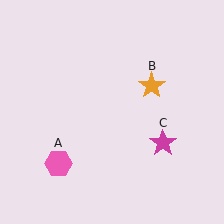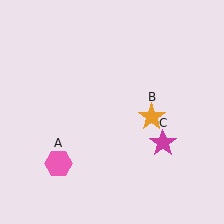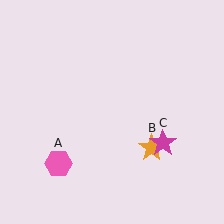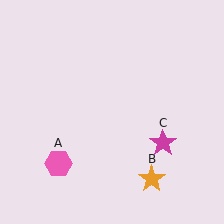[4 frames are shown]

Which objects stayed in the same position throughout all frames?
Pink hexagon (object A) and magenta star (object C) remained stationary.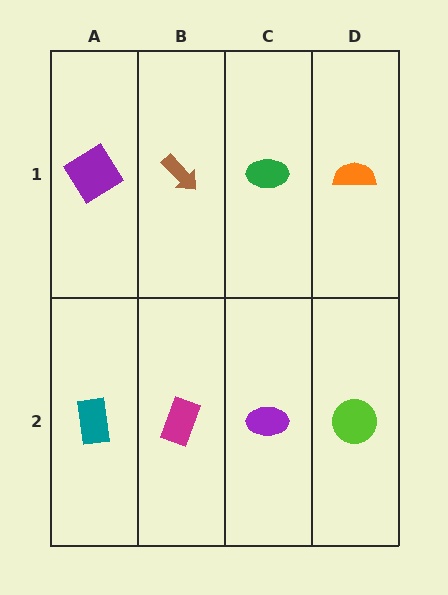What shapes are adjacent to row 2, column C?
A green ellipse (row 1, column C), a magenta rectangle (row 2, column B), a lime circle (row 2, column D).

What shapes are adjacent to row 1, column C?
A purple ellipse (row 2, column C), a brown arrow (row 1, column B), an orange semicircle (row 1, column D).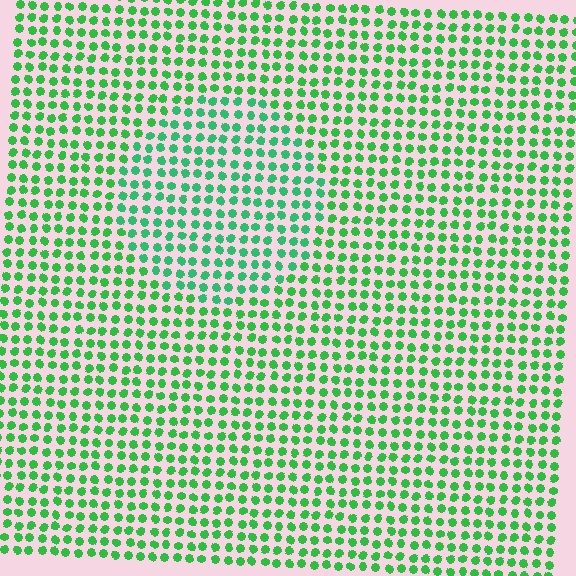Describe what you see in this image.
The image is filled with small green elements in a uniform arrangement. A circle-shaped region is visible where the elements are tinted to a slightly different hue, forming a subtle color boundary.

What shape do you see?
I see a circle.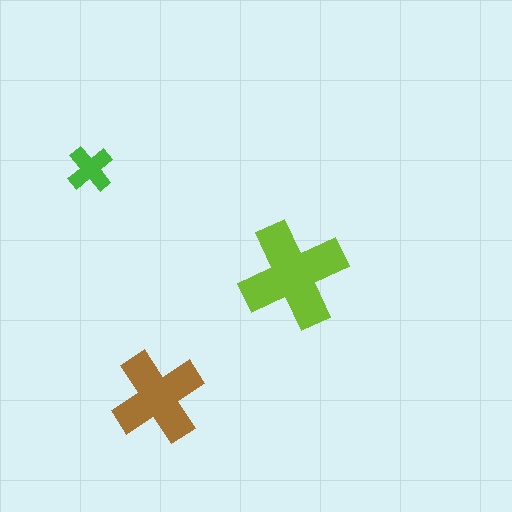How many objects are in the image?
There are 3 objects in the image.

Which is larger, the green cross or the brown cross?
The brown one.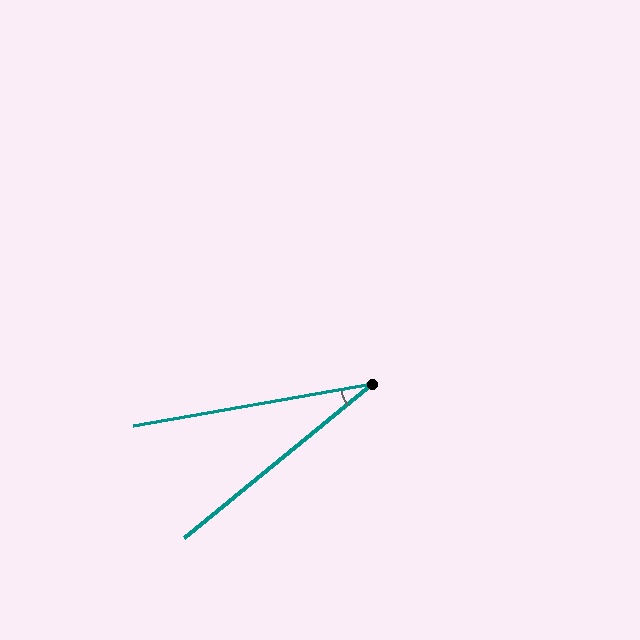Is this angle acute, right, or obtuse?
It is acute.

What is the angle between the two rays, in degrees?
Approximately 29 degrees.